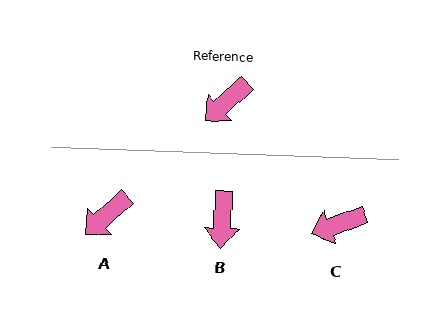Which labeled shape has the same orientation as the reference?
A.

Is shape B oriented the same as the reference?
No, it is off by about 45 degrees.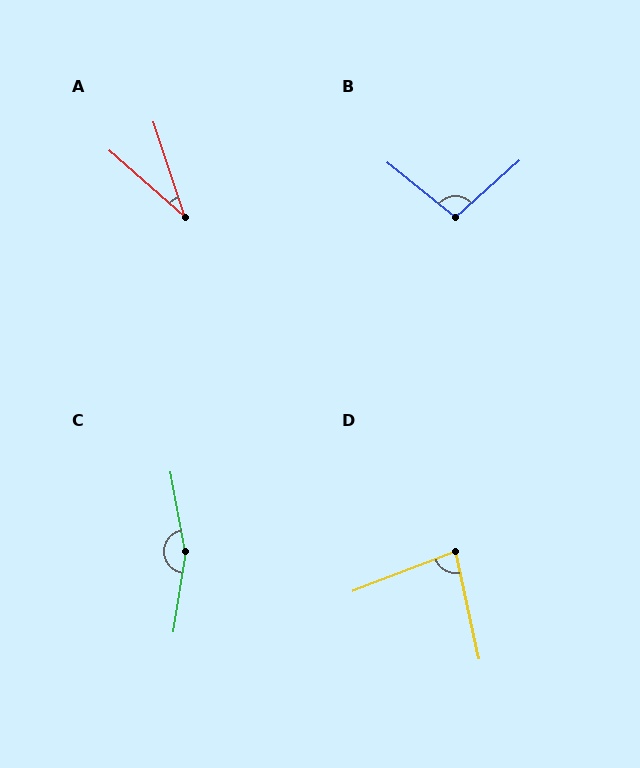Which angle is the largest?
C, at approximately 160 degrees.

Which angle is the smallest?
A, at approximately 30 degrees.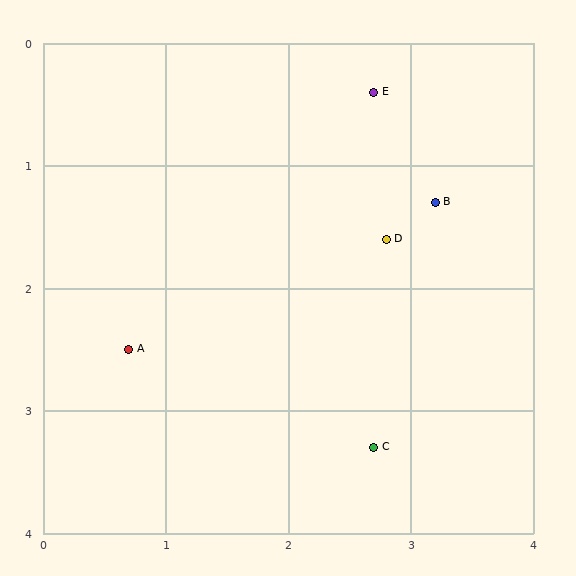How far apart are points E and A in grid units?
Points E and A are about 2.9 grid units apart.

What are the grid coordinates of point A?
Point A is at approximately (0.7, 2.5).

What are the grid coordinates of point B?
Point B is at approximately (3.2, 1.3).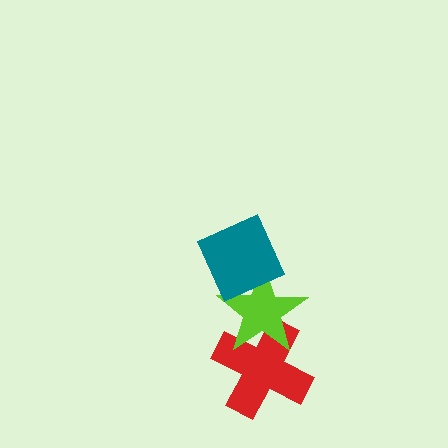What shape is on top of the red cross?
The lime star is on top of the red cross.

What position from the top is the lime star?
The lime star is 2nd from the top.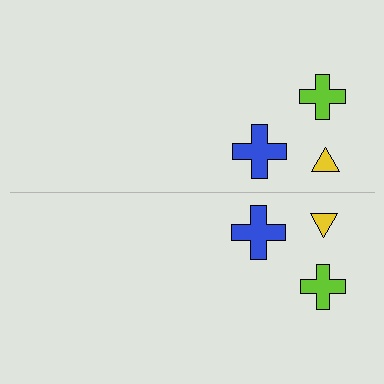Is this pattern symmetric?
Yes, this pattern has bilateral (reflection) symmetry.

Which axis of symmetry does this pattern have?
The pattern has a horizontal axis of symmetry running through the center of the image.